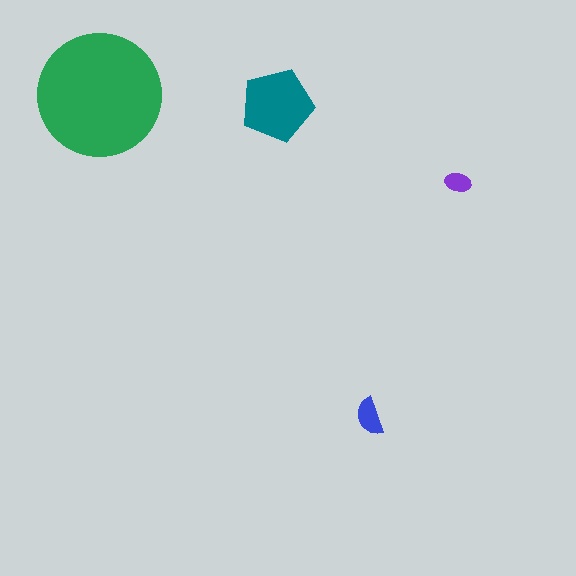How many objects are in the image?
There are 4 objects in the image.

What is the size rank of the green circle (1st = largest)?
1st.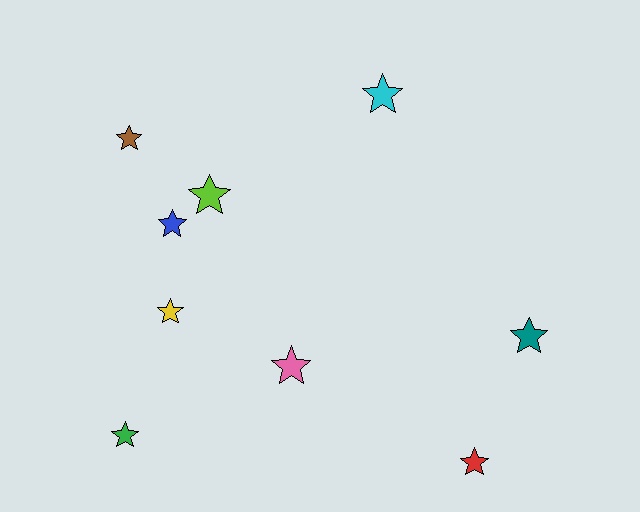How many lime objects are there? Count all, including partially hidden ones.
There is 1 lime object.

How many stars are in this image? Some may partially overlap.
There are 9 stars.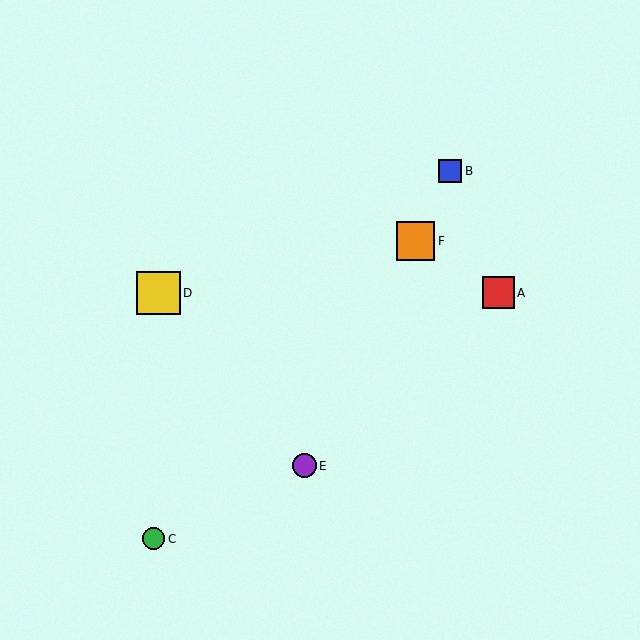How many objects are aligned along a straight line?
3 objects (B, E, F) are aligned along a straight line.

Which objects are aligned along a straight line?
Objects B, E, F are aligned along a straight line.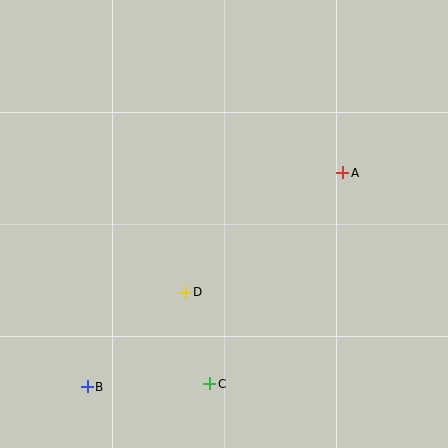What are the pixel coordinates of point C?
Point C is at (210, 384).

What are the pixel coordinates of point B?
Point B is at (87, 387).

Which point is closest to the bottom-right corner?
Point C is closest to the bottom-right corner.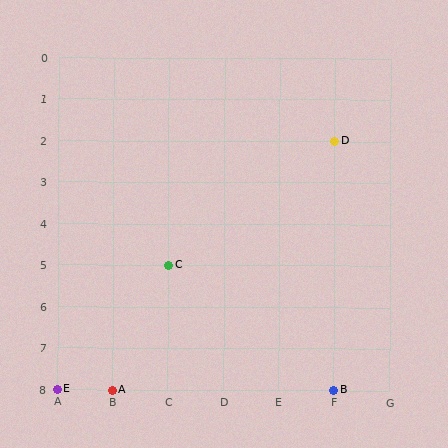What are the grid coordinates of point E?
Point E is at grid coordinates (A, 8).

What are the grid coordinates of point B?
Point B is at grid coordinates (F, 8).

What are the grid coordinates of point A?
Point A is at grid coordinates (B, 8).